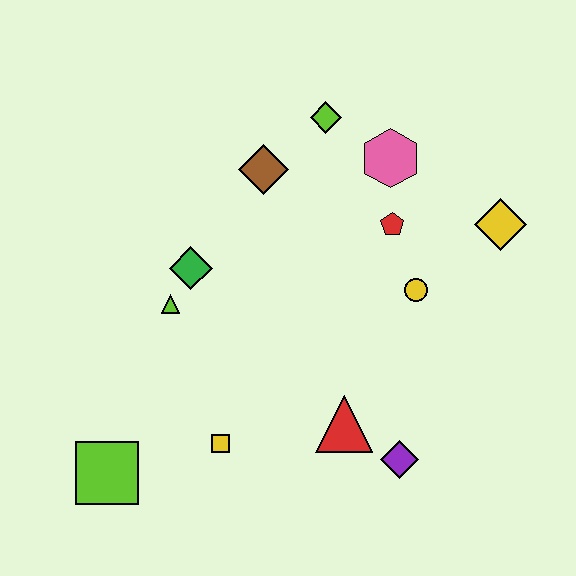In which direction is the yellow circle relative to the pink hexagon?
The yellow circle is below the pink hexagon.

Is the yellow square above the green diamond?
No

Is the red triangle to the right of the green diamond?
Yes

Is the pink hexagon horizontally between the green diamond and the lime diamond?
No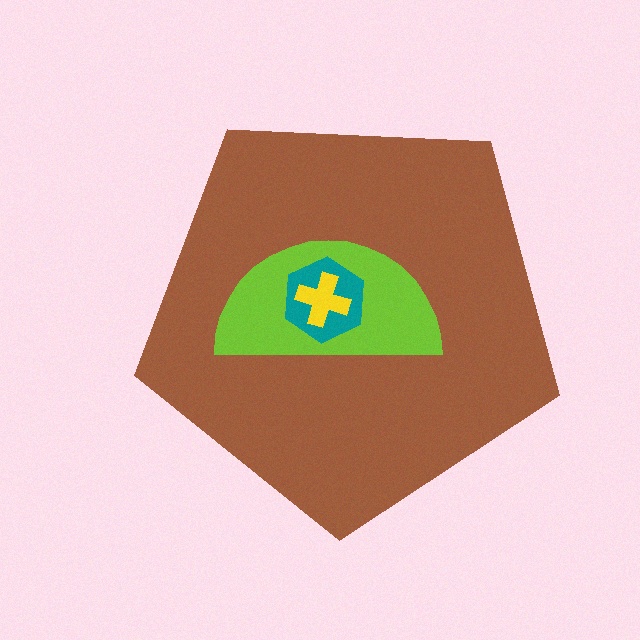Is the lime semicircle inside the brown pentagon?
Yes.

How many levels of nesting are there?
4.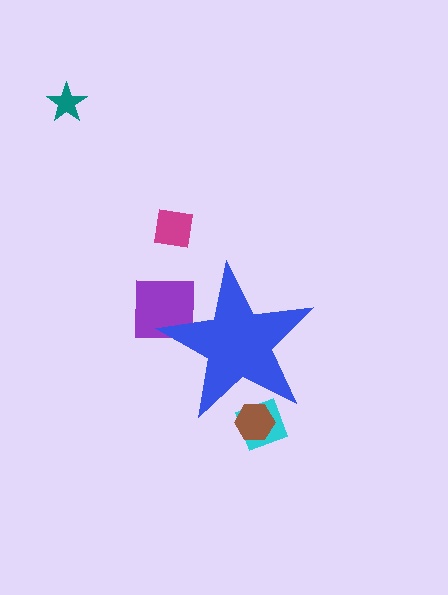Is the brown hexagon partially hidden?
Yes, the brown hexagon is partially hidden behind the blue star.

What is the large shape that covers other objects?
A blue star.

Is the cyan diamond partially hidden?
Yes, the cyan diamond is partially hidden behind the blue star.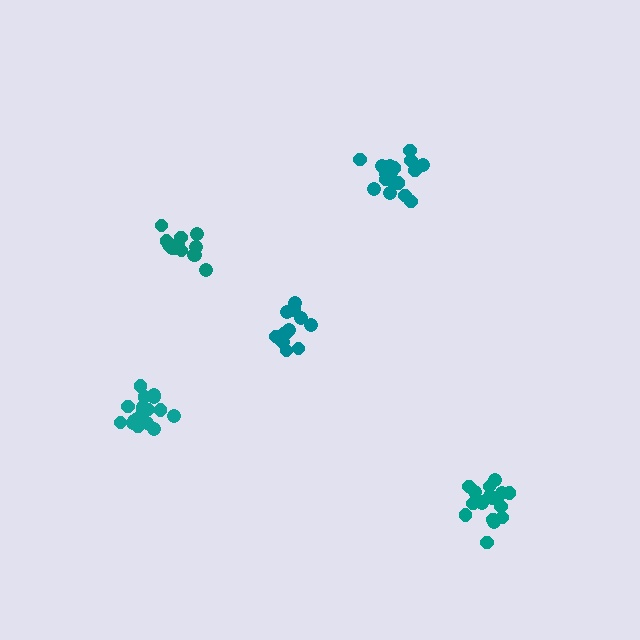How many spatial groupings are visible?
There are 5 spatial groupings.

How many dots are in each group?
Group 1: 17 dots, Group 2: 17 dots, Group 3: 19 dots, Group 4: 13 dots, Group 5: 13 dots (79 total).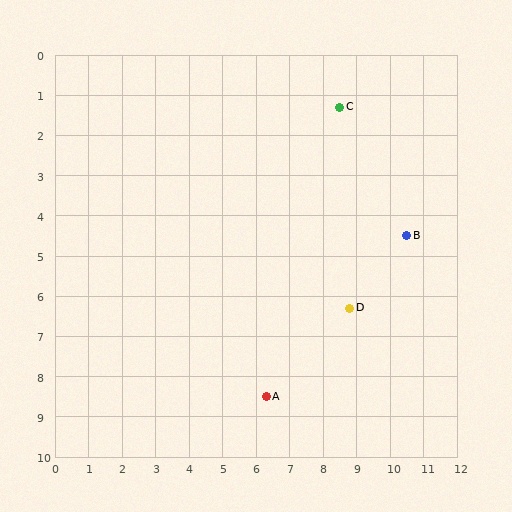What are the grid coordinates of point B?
Point B is at approximately (10.5, 4.5).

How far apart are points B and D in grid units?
Points B and D are about 2.5 grid units apart.